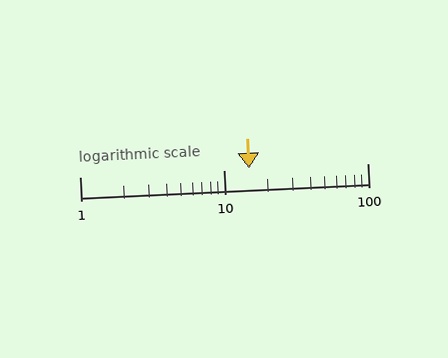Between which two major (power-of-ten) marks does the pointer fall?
The pointer is between 10 and 100.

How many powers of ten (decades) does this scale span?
The scale spans 2 decades, from 1 to 100.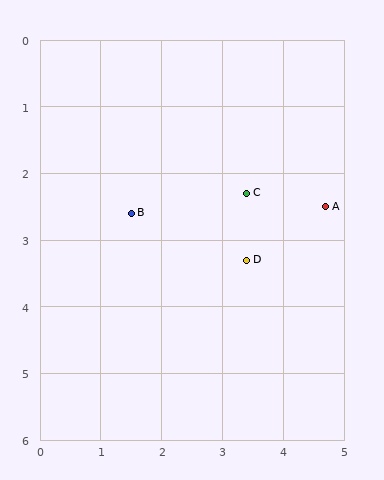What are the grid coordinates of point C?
Point C is at approximately (3.4, 2.3).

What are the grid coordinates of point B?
Point B is at approximately (1.5, 2.6).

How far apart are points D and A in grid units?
Points D and A are about 1.5 grid units apart.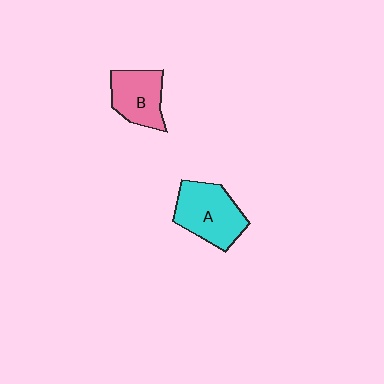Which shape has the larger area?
Shape A (cyan).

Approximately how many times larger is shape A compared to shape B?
Approximately 1.3 times.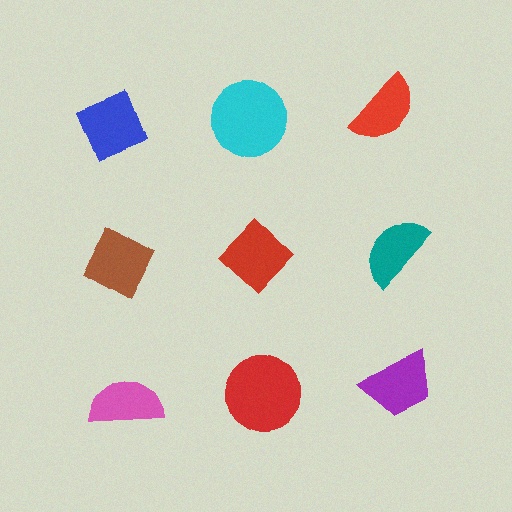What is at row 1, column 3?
A red semicircle.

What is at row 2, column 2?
A red diamond.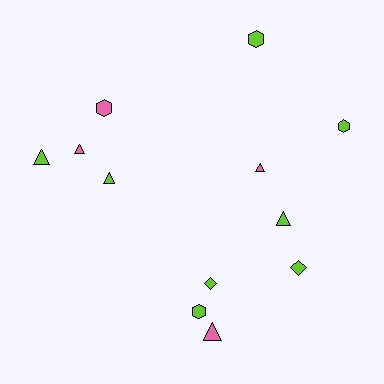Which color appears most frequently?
Lime, with 8 objects.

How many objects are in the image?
There are 12 objects.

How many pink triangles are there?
There are 3 pink triangles.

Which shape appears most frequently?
Triangle, with 6 objects.